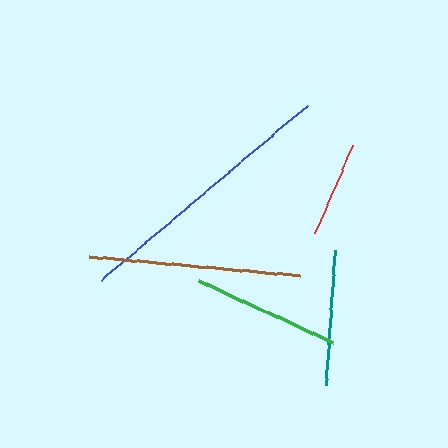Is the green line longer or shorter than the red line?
The green line is longer than the red line.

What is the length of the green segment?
The green segment is approximately 149 pixels long.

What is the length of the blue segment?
The blue segment is approximately 270 pixels long.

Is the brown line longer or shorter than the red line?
The brown line is longer than the red line.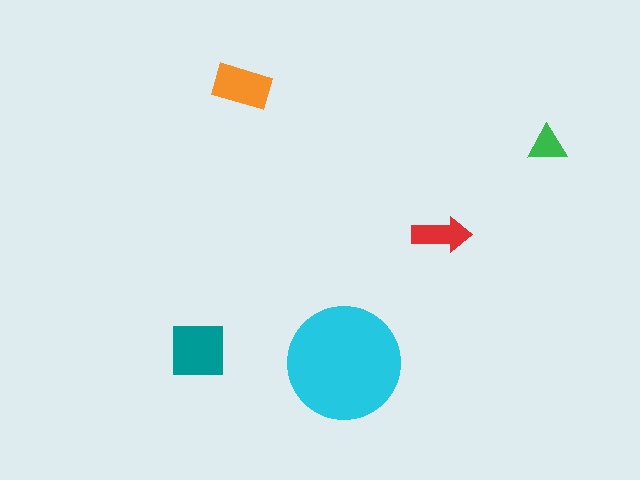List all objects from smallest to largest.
The green triangle, the red arrow, the orange rectangle, the teal square, the cyan circle.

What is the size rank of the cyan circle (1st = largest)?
1st.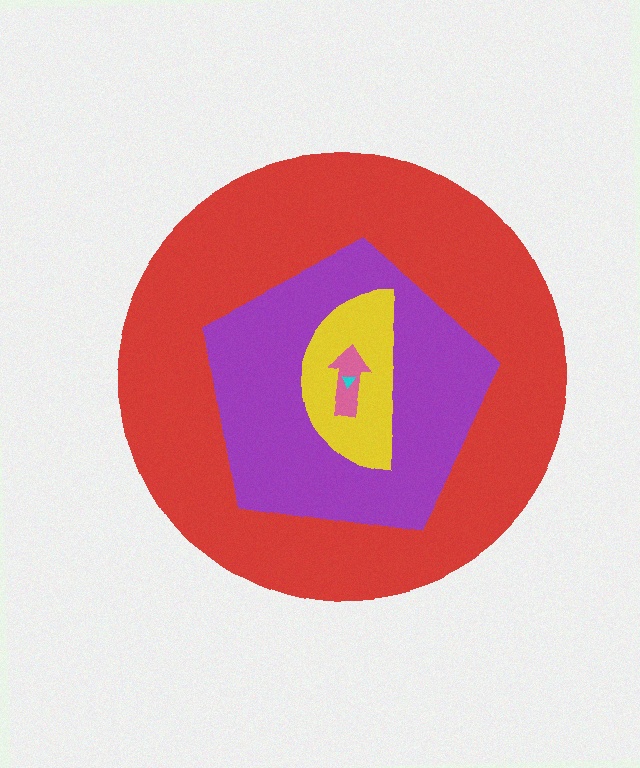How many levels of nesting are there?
5.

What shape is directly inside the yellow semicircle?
The pink arrow.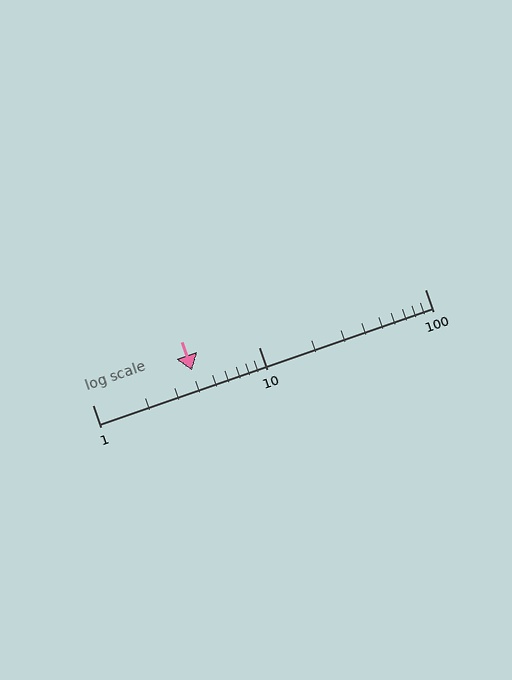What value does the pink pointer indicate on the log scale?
The pointer indicates approximately 4.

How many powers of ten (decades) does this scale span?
The scale spans 2 decades, from 1 to 100.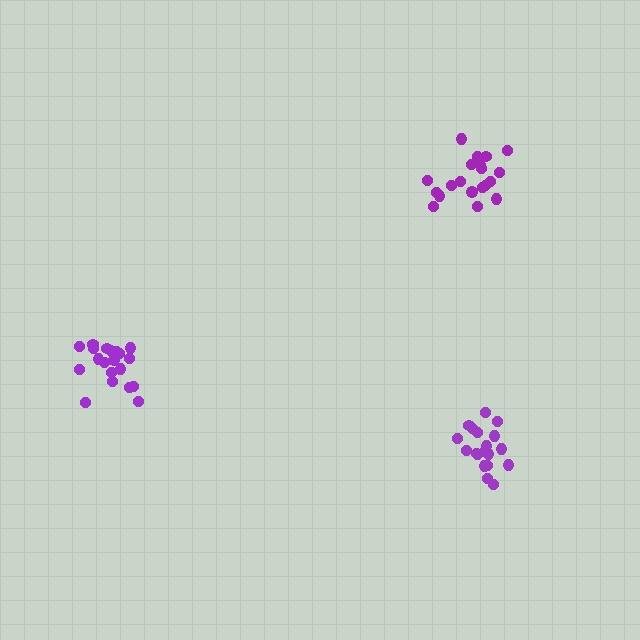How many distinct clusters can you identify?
There are 3 distinct clusters.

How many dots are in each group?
Group 1: 20 dots, Group 2: 19 dots, Group 3: 20 dots (59 total).